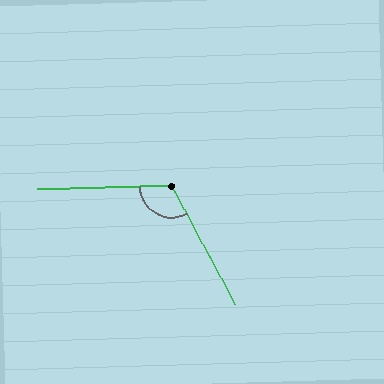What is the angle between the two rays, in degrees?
Approximately 116 degrees.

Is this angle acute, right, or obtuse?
It is obtuse.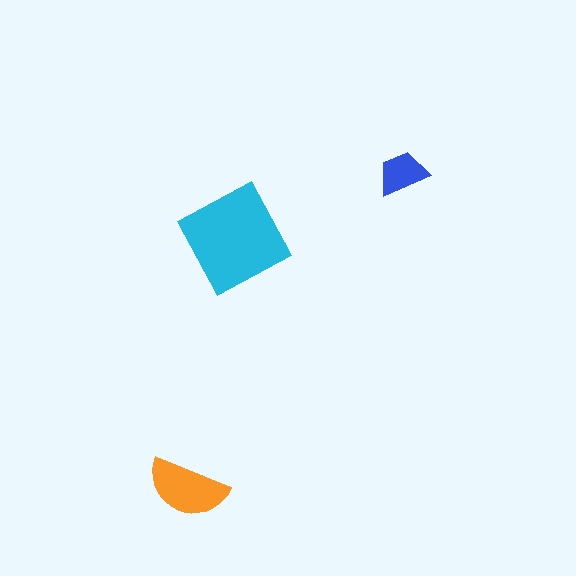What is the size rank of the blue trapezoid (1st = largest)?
3rd.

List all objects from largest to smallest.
The cyan square, the orange semicircle, the blue trapezoid.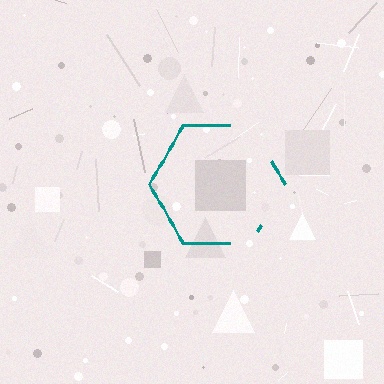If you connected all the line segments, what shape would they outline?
They would outline a hexagon.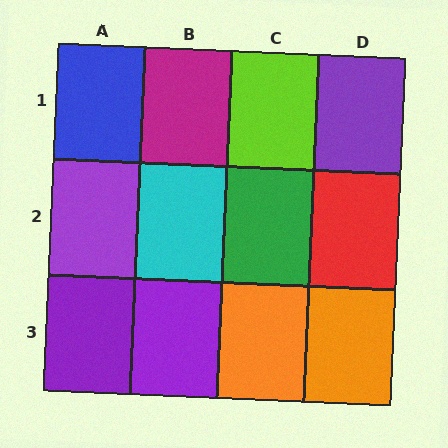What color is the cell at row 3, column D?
Orange.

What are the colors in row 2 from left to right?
Purple, cyan, green, red.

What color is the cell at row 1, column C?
Lime.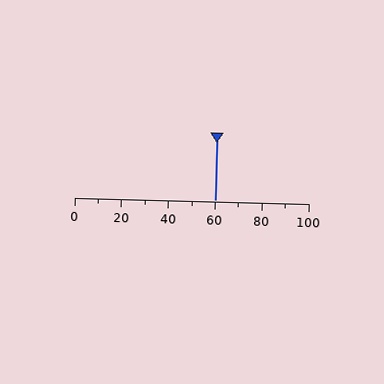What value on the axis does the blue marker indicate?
The marker indicates approximately 60.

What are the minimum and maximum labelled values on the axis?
The axis runs from 0 to 100.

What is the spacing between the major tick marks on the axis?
The major ticks are spaced 20 apart.